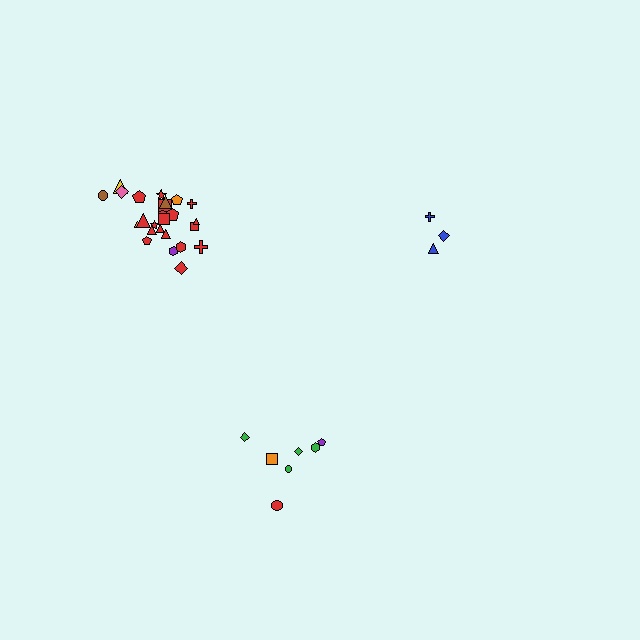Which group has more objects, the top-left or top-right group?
The top-left group.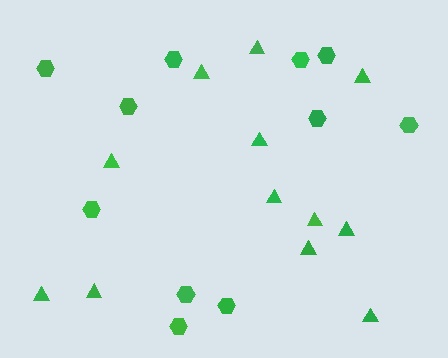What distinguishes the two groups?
There are 2 groups: one group of hexagons (11) and one group of triangles (12).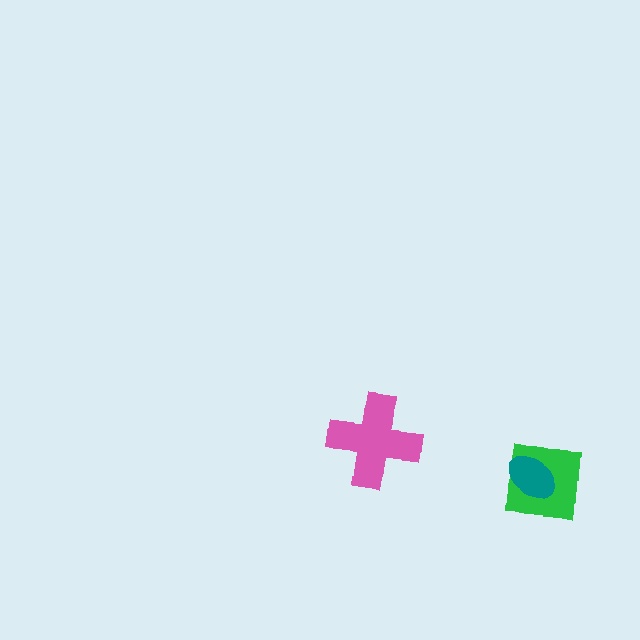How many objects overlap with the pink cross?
0 objects overlap with the pink cross.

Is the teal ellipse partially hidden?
No, no other shape covers it.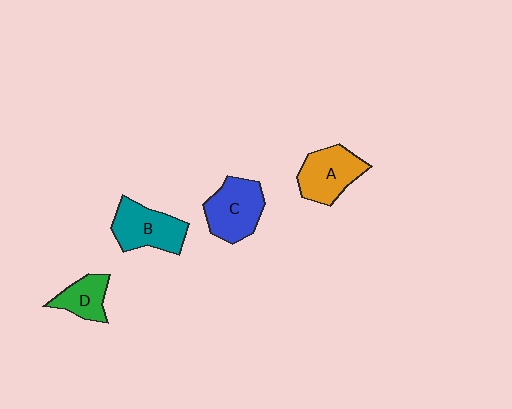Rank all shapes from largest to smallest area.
From largest to smallest: C (blue), B (teal), A (orange), D (green).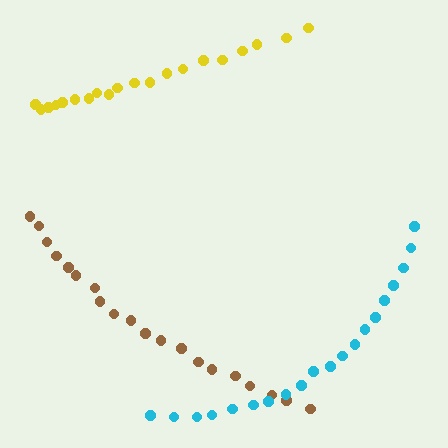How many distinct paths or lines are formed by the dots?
There are 3 distinct paths.